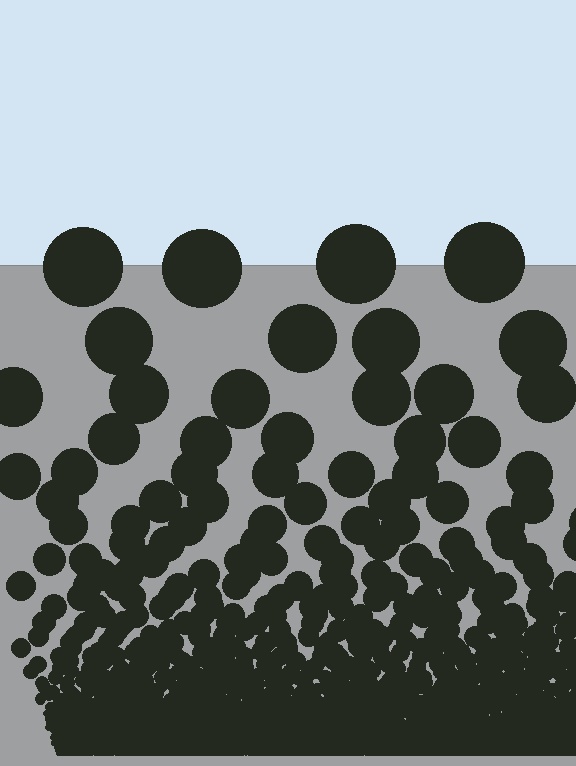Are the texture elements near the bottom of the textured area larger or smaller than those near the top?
Smaller. The gradient is inverted — elements near the bottom are smaller and denser.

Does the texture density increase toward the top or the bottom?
Density increases toward the bottom.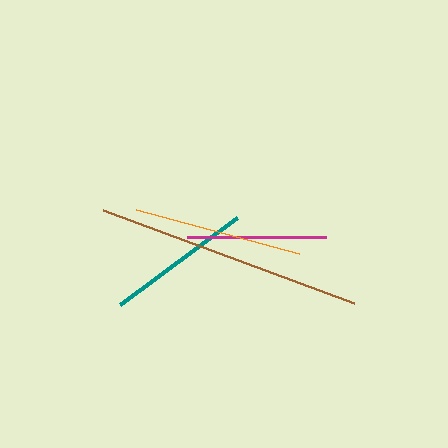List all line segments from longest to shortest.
From longest to shortest: brown, orange, teal, magenta.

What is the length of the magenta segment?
The magenta segment is approximately 139 pixels long.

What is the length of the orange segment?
The orange segment is approximately 168 pixels long.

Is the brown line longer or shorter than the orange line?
The brown line is longer than the orange line.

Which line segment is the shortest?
The magenta line is the shortest at approximately 139 pixels.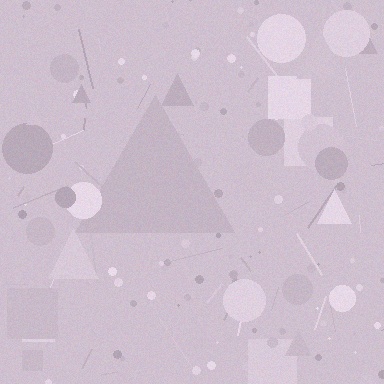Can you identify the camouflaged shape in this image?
The camouflaged shape is a triangle.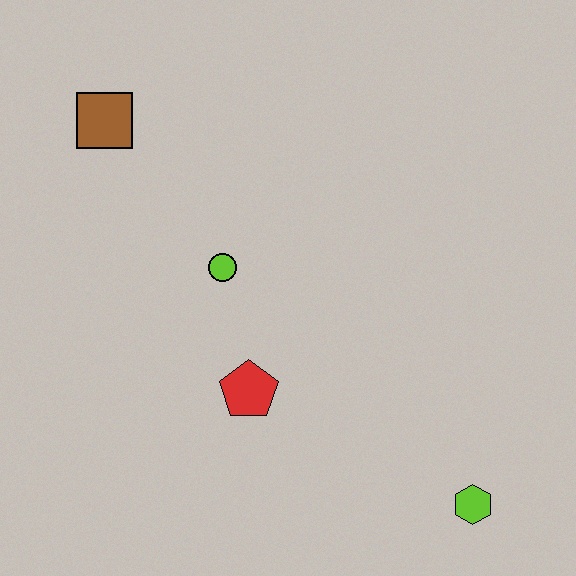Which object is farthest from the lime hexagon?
The brown square is farthest from the lime hexagon.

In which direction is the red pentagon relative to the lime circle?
The red pentagon is below the lime circle.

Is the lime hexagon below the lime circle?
Yes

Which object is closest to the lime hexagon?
The red pentagon is closest to the lime hexagon.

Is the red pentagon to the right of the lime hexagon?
No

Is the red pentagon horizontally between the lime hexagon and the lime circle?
Yes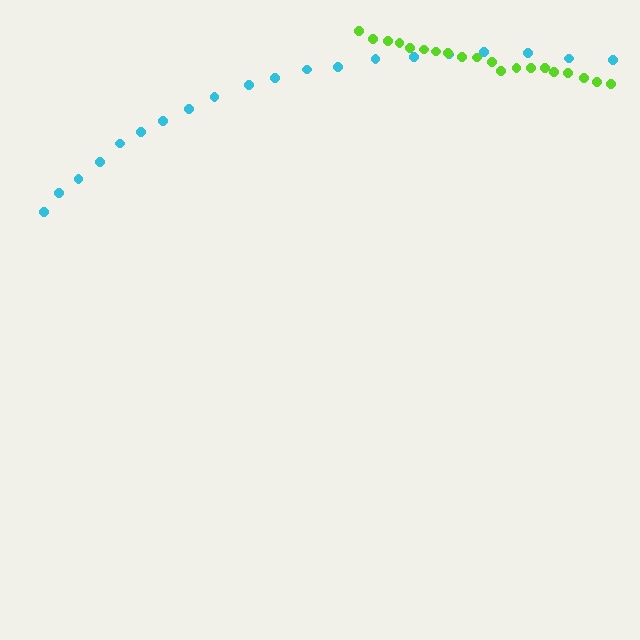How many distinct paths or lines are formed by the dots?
There are 2 distinct paths.